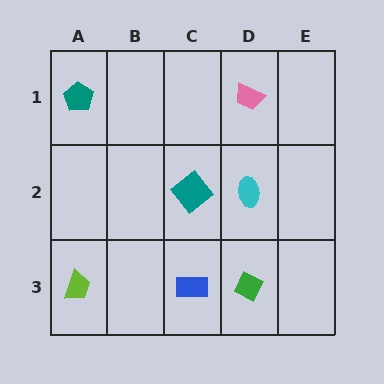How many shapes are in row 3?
3 shapes.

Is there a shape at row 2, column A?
No, that cell is empty.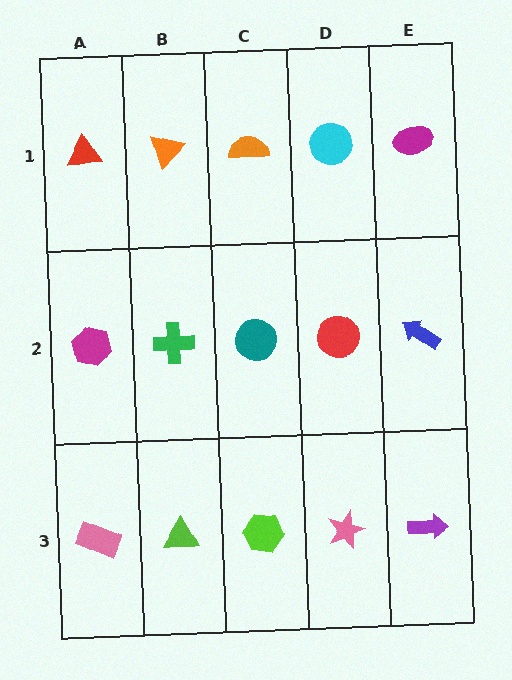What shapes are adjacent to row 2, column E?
A magenta ellipse (row 1, column E), a purple arrow (row 3, column E), a red circle (row 2, column D).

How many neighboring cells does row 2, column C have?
4.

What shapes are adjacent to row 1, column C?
A teal circle (row 2, column C), an orange triangle (row 1, column B), a cyan circle (row 1, column D).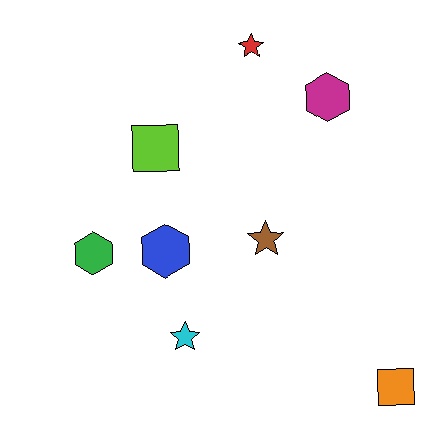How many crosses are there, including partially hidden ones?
There are no crosses.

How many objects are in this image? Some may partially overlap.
There are 8 objects.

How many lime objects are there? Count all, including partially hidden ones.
There is 1 lime object.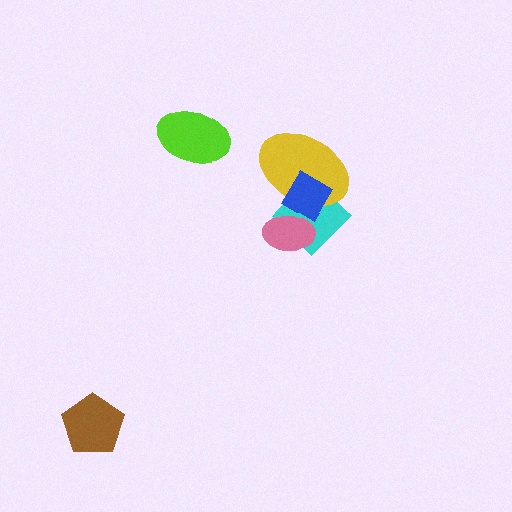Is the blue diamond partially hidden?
Yes, it is partially covered by another shape.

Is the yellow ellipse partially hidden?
Yes, it is partially covered by another shape.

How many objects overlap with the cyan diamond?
3 objects overlap with the cyan diamond.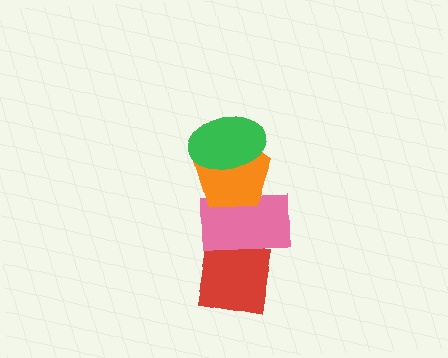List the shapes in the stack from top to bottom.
From top to bottom: the green ellipse, the orange pentagon, the pink rectangle, the red square.